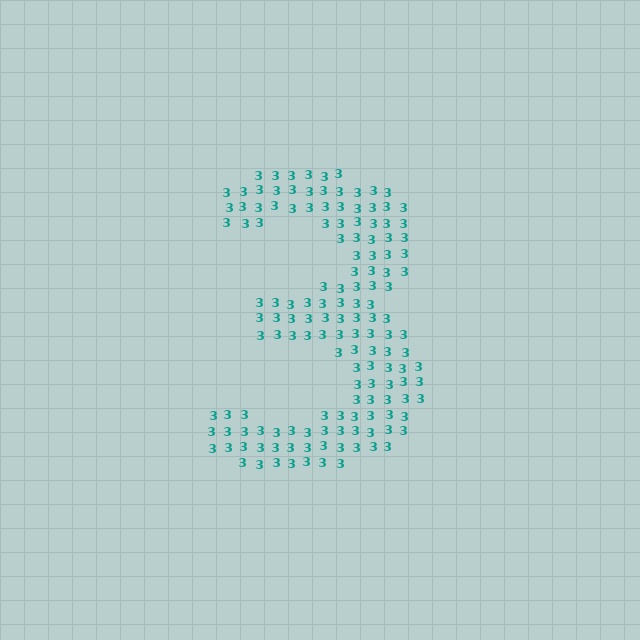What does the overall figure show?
The overall figure shows the digit 3.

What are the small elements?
The small elements are digit 3's.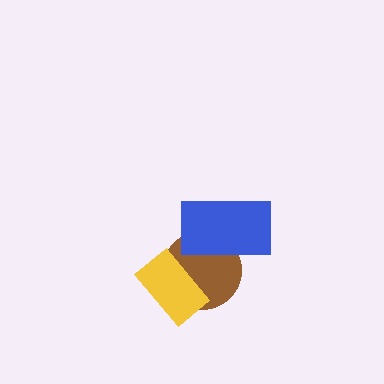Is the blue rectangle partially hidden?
No, no other shape covers it.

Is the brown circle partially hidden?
Yes, it is partially covered by another shape.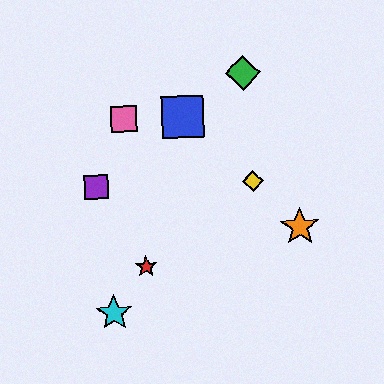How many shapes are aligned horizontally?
2 shapes (the blue square, the pink square) are aligned horizontally.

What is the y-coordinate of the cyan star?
The cyan star is at y≈313.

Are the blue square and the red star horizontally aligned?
No, the blue square is at y≈117 and the red star is at y≈267.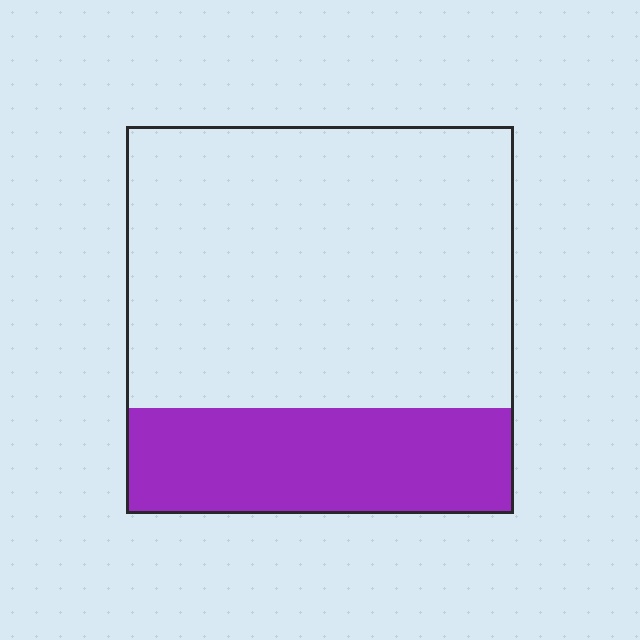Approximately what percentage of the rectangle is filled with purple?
Approximately 25%.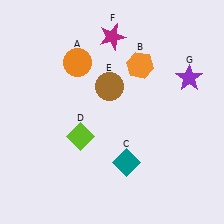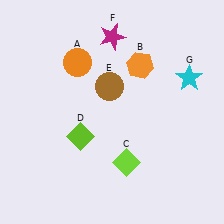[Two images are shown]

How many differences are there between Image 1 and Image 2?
There are 2 differences between the two images.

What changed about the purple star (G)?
In Image 1, G is purple. In Image 2, it changed to cyan.